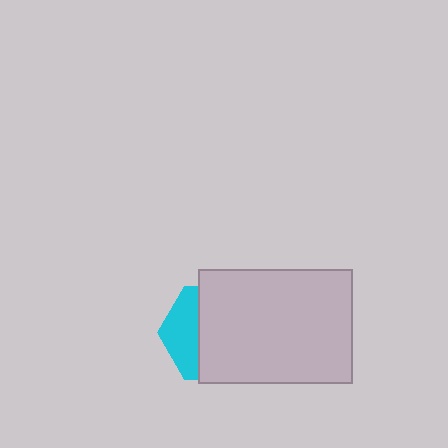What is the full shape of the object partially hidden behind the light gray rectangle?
The partially hidden object is a cyan hexagon.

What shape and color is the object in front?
The object in front is a light gray rectangle.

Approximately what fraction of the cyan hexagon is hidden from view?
Roughly 67% of the cyan hexagon is hidden behind the light gray rectangle.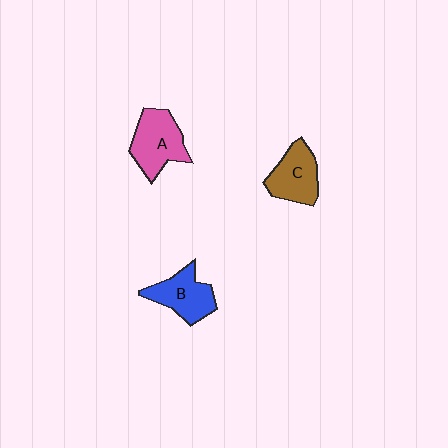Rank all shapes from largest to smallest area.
From largest to smallest: A (pink), B (blue), C (brown).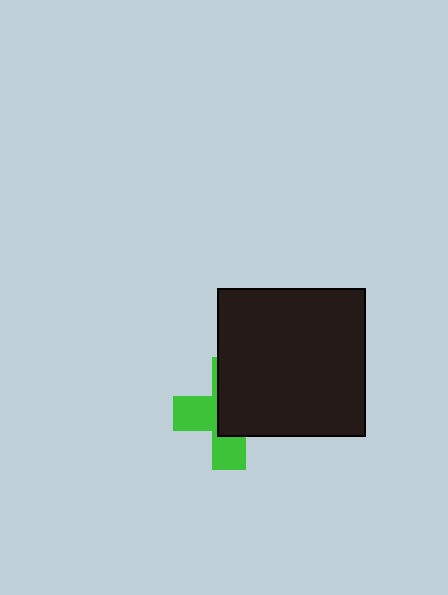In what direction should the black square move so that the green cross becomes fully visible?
The black square should move toward the upper-right. That is the shortest direction to clear the overlap and leave the green cross fully visible.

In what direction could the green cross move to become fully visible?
The green cross could move toward the lower-left. That would shift it out from behind the black square entirely.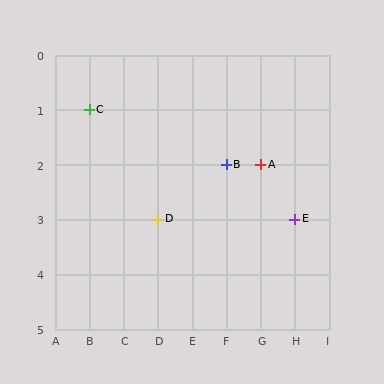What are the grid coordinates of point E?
Point E is at grid coordinates (H, 3).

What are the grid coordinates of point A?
Point A is at grid coordinates (G, 2).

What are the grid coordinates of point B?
Point B is at grid coordinates (F, 2).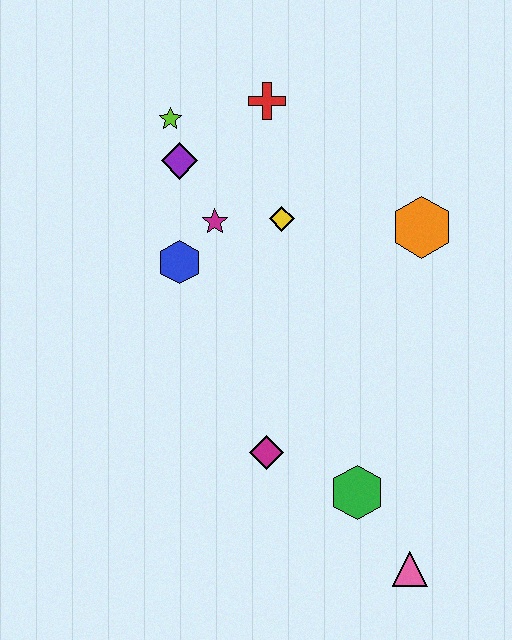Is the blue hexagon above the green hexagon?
Yes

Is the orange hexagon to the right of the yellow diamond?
Yes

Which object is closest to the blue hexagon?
The magenta star is closest to the blue hexagon.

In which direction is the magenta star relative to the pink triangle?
The magenta star is above the pink triangle.